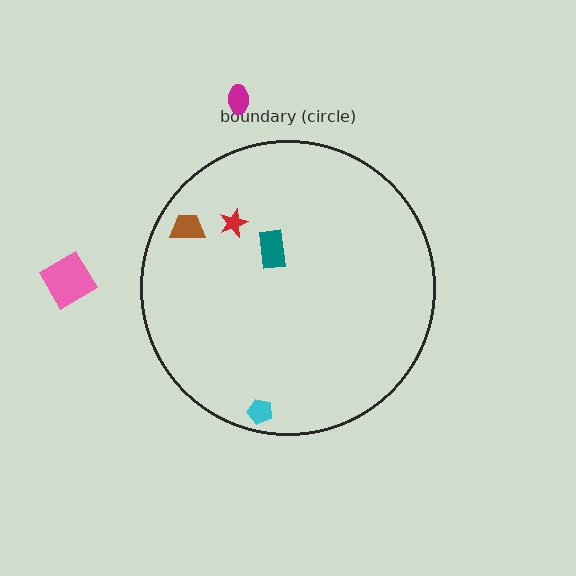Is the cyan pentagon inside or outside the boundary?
Inside.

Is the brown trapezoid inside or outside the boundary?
Inside.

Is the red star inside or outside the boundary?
Inside.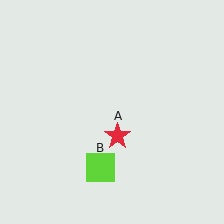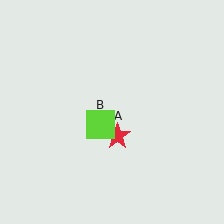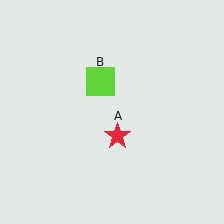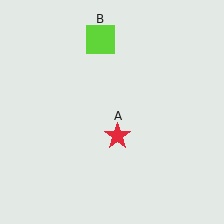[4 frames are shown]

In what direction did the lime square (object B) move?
The lime square (object B) moved up.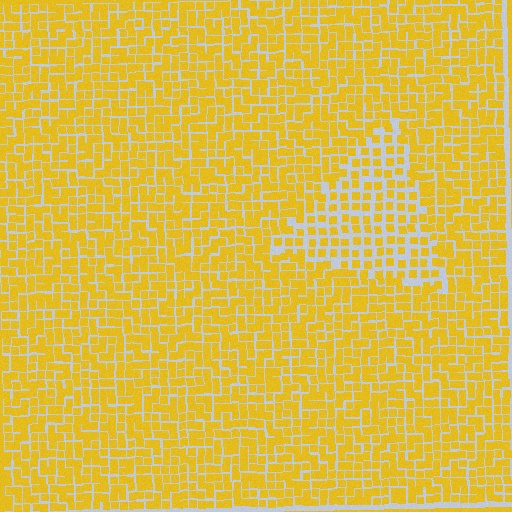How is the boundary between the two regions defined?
The boundary is defined by a change in element density (approximately 1.7x ratio). All elements are the same color, size, and shape.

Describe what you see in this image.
The image contains small yellow elements arranged at two different densities. A triangle-shaped region is visible where the elements are less densely packed than the surrounding area.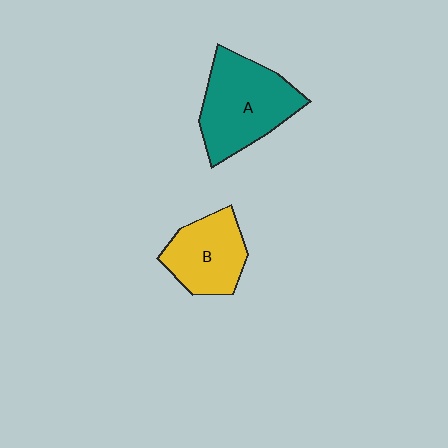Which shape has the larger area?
Shape A (teal).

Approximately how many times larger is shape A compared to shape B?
Approximately 1.4 times.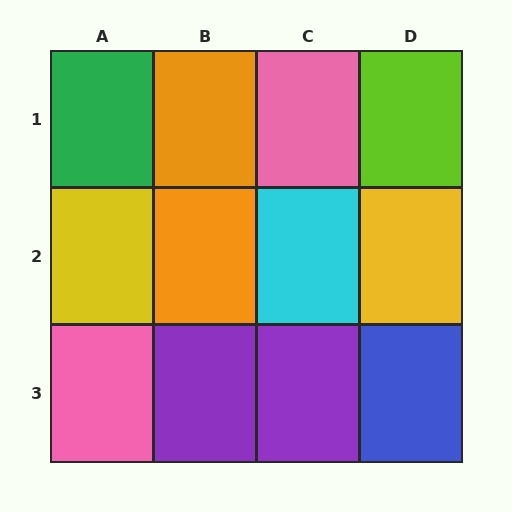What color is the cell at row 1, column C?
Pink.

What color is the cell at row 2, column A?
Yellow.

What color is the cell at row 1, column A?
Green.